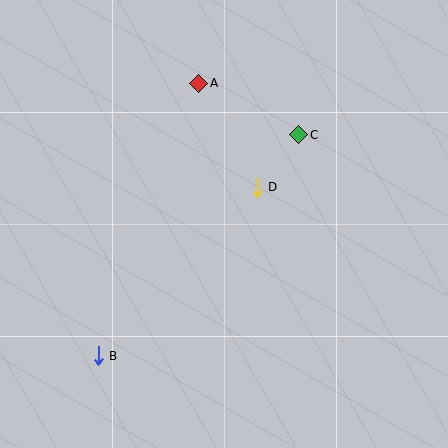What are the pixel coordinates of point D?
Point D is at (257, 187).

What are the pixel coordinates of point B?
Point B is at (98, 356).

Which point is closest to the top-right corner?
Point C is closest to the top-right corner.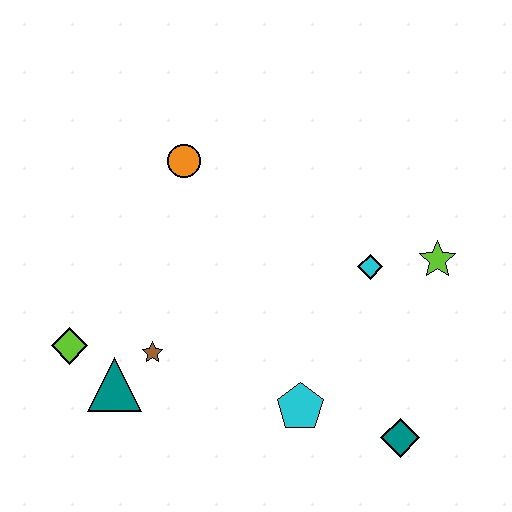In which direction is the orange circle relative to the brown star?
The orange circle is above the brown star.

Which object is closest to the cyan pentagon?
The teal diamond is closest to the cyan pentagon.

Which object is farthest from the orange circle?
The teal diamond is farthest from the orange circle.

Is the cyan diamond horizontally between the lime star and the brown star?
Yes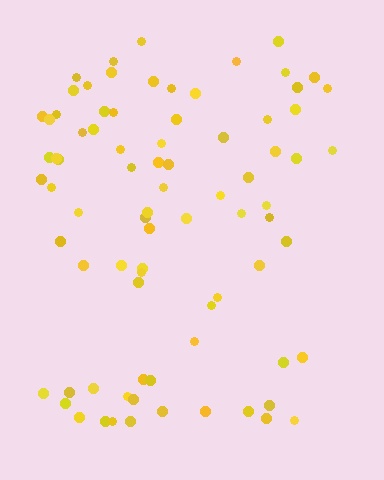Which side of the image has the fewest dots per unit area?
The right.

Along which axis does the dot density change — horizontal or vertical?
Horizontal.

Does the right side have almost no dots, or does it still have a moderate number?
Still a moderate number, just noticeably fewer than the left.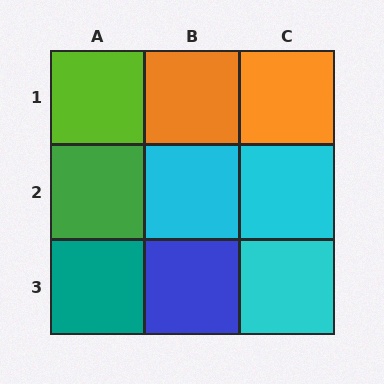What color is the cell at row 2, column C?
Cyan.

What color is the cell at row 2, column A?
Green.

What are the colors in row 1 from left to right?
Lime, orange, orange.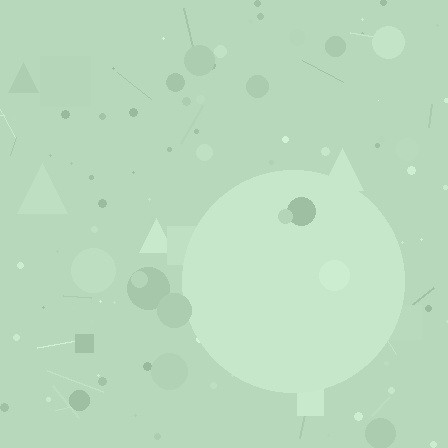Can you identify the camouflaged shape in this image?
The camouflaged shape is a circle.